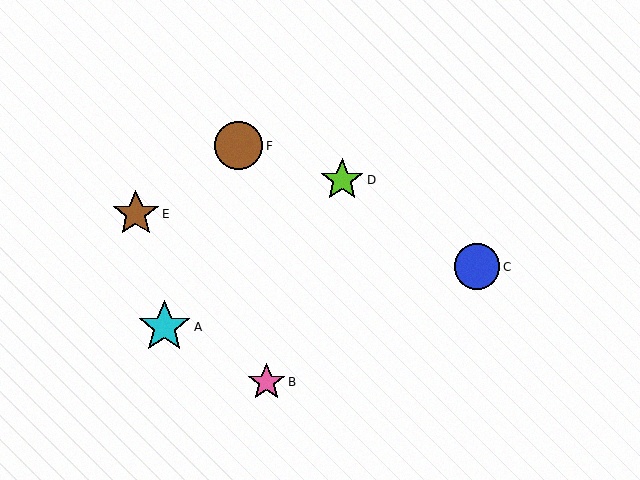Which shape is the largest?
The cyan star (labeled A) is the largest.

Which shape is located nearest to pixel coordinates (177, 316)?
The cyan star (labeled A) at (164, 327) is nearest to that location.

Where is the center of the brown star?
The center of the brown star is at (136, 214).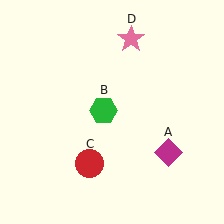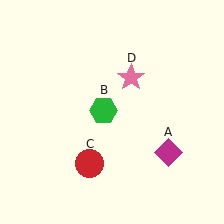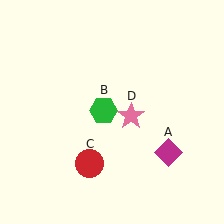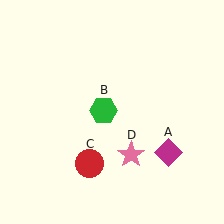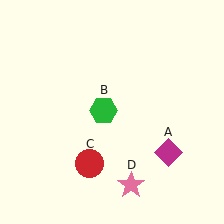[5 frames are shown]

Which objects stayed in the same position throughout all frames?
Magenta diamond (object A) and green hexagon (object B) and red circle (object C) remained stationary.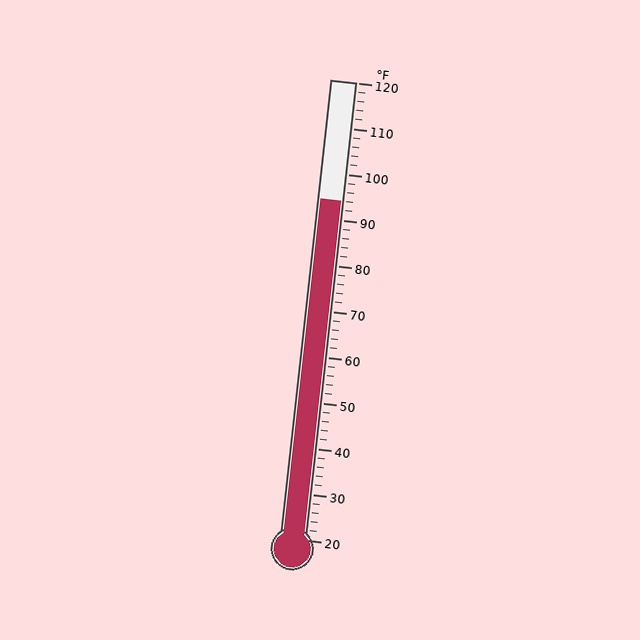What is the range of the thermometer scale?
The thermometer scale ranges from 20°F to 120°F.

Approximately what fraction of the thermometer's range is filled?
The thermometer is filled to approximately 75% of its range.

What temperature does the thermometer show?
The thermometer shows approximately 94°F.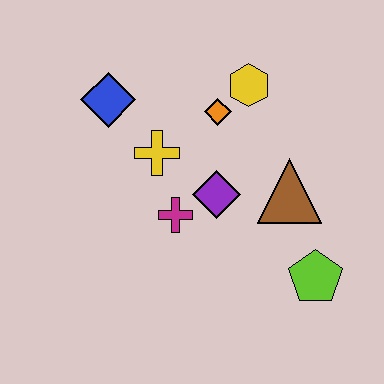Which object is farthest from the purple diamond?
The blue diamond is farthest from the purple diamond.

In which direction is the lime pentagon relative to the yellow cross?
The lime pentagon is to the right of the yellow cross.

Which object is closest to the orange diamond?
The yellow hexagon is closest to the orange diamond.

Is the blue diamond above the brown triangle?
Yes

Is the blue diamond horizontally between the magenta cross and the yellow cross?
No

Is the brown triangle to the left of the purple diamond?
No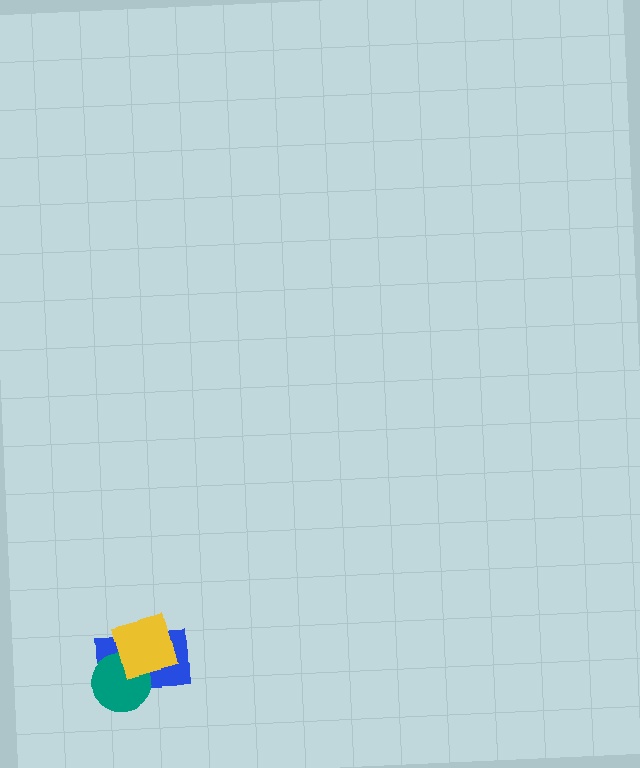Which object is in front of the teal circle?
The yellow square is in front of the teal circle.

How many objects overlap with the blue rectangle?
2 objects overlap with the blue rectangle.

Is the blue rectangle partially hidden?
Yes, it is partially covered by another shape.